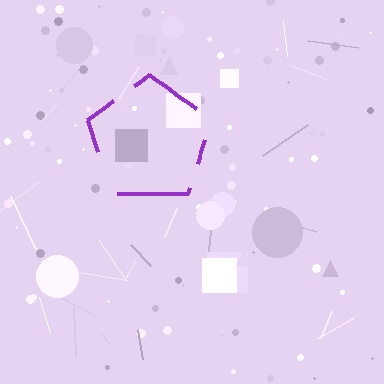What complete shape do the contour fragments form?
The contour fragments form a pentagon.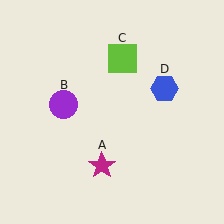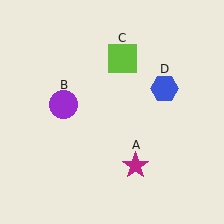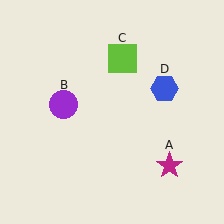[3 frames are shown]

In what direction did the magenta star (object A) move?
The magenta star (object A) moved right.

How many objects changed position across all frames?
1 object changed position: magenta star (object A).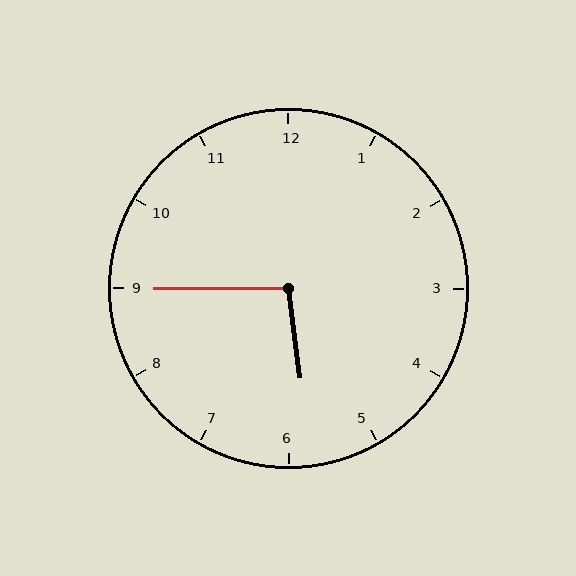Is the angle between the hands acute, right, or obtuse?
It is obtuse.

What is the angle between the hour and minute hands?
Approximately 98 degrees.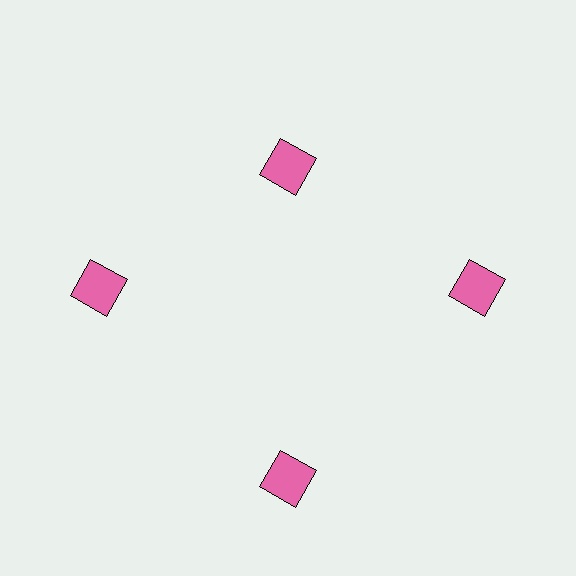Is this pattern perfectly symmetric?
No. The 4 pink squares are arranged in a ring, but one element near the 12 o'clock position is pulled inward toward the center, breaking the 4-fold rotational symmetry.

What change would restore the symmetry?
The symmetry would be restored by moving it outward, back onto the ring so that all 4 squares sit at equal angles and equal distance from the center.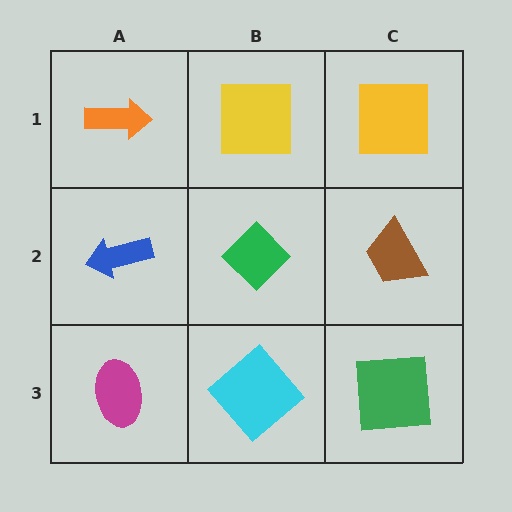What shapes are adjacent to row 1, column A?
A blue arrow (row 2, column A), a yellow square (row 1, column B).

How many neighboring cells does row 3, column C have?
2.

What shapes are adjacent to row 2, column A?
An orange arrow (row 1, column A), a magenta ellipse (row 3, column A), a green diamond (row 2, column B).